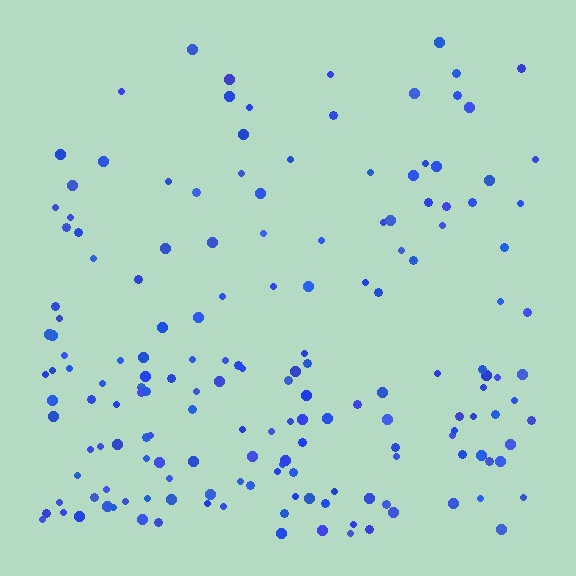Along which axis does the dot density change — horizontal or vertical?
Vertical.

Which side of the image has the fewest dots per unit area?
The top.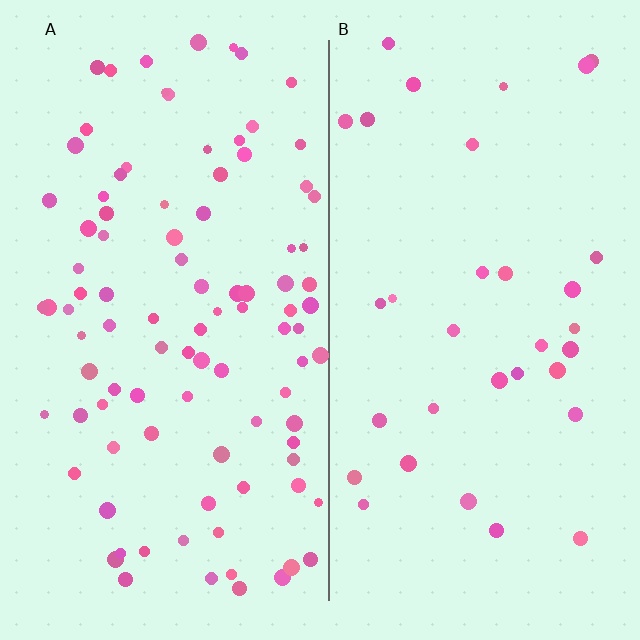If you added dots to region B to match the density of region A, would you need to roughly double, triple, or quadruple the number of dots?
Approximately triple.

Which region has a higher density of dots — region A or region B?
A (the left).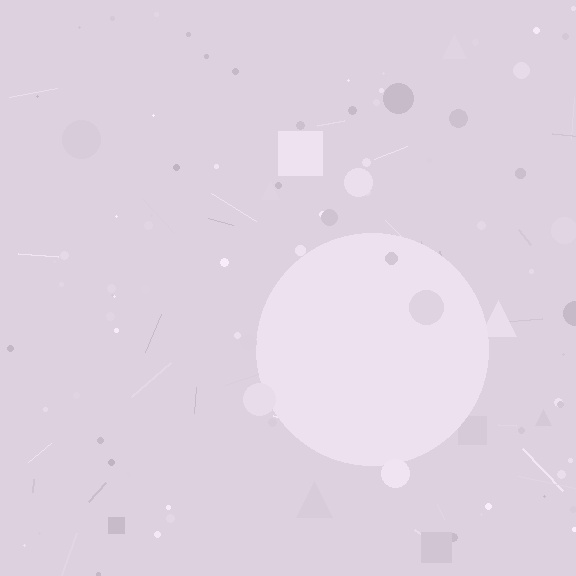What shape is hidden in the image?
A circle is hidden in the image.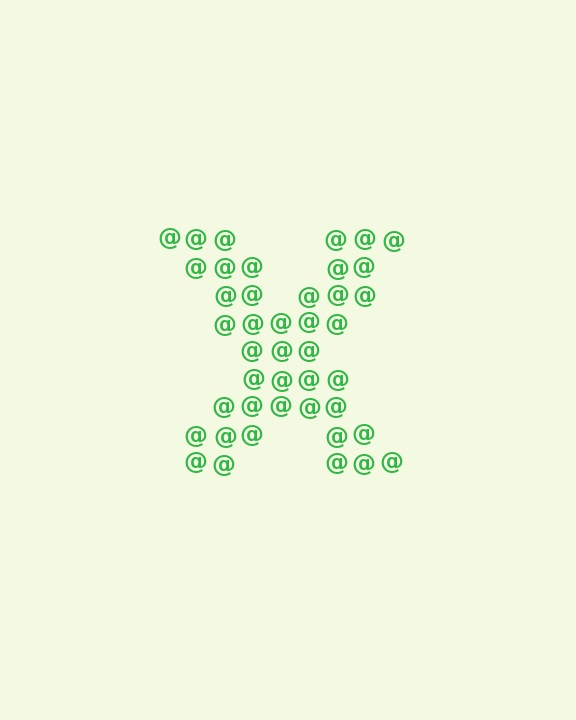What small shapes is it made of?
It is made of small at signs.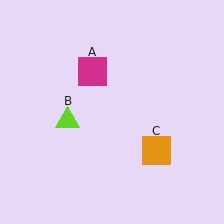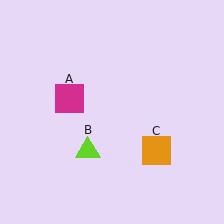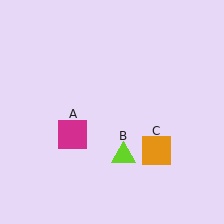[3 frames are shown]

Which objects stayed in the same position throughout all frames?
Orange square (object C) remained stationary.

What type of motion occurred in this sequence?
The magenta square (object A), lime triangle (object B) rotated counterclockwise around the center of the scene.